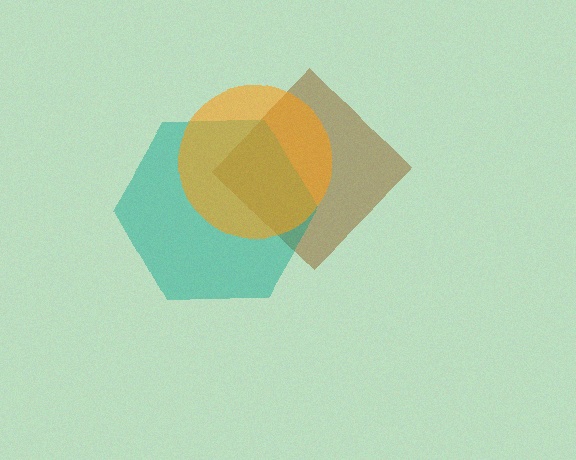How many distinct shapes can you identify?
There are 3 distinct shapes: a brown diamond, a teal hexagon, an orange circle.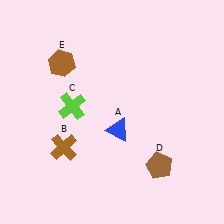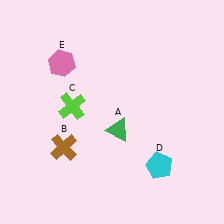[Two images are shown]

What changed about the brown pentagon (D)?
In Image 1, D is brown. In Image 2, it changed to cyan.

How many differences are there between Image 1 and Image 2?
There are 3 differences between the two images.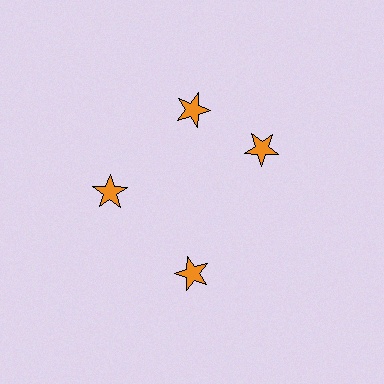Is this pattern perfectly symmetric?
No. The 4 orange stars are arranged in a ring, but one element near the 3 o'clock position is rotated out of alignment along the ring, breaking the 4-fold rotational symmetry.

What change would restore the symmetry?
The symmetry would be restored by rotating it back into even spacing with its neighbors so that all 4 stars sit at equal angles and equal distance from the center.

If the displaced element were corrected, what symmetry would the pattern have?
It would have 4-fold rotational symmetry — the pattern would map onto itself every 90 degrees.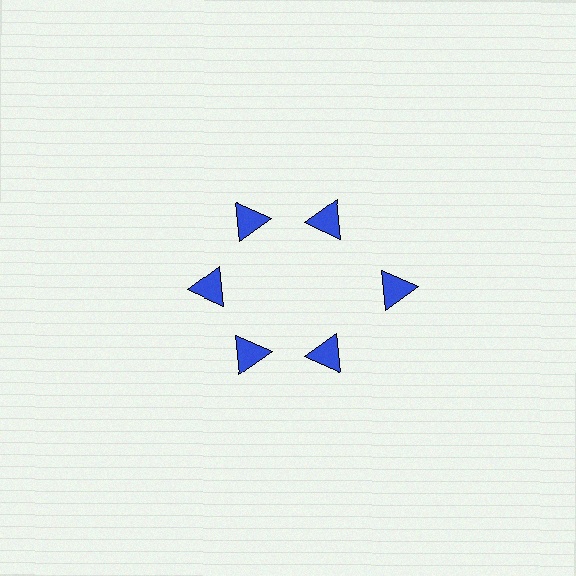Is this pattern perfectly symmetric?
No. The 6 blue triangles are arranged in a ring, but one element near the 3 o'clock position is pushed outward from the center, breaking the 6-fold rotational symmetry.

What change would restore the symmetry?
The symmetry would be restored by moving it inward, back onto the ring so that all 6 triangles sit at equal angles and equal distance from the center.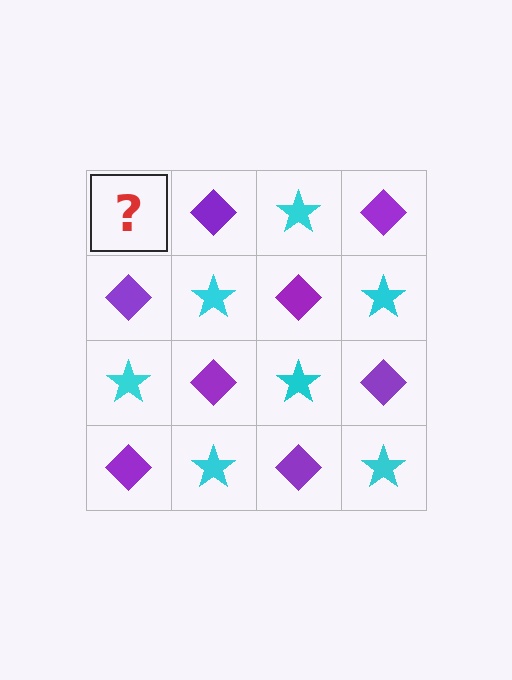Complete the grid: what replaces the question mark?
The question mark should be replaced with a cyan star.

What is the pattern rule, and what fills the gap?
The rule is that it alternates cyan star and purple diamond in a checkerboard pattern. The gap should be filled with a cyan star.